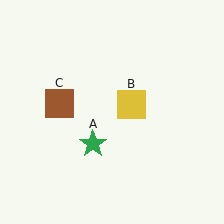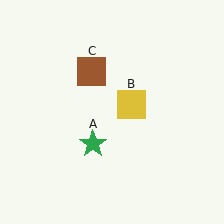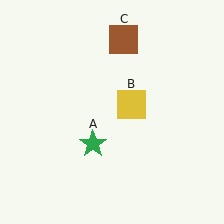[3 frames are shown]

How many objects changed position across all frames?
1 object changed position: brown square (object C).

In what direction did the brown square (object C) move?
The brown square (object C) moved up and to the right.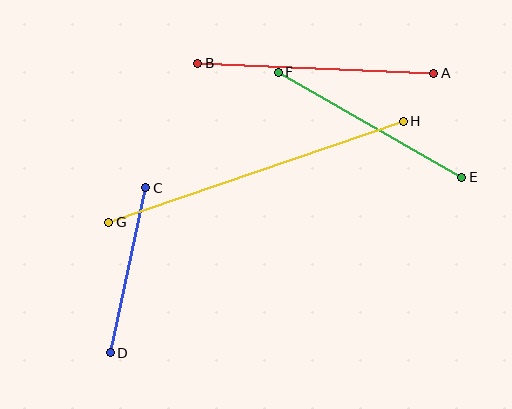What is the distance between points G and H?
The distance is approximately 311 pixels.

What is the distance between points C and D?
The distance is approximately 169 pixels.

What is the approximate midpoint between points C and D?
The midpoint is at approximately (128, 270) pixels.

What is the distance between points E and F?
The distance is approximately 211 pixels.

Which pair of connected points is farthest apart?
Points G and H are farthest apart.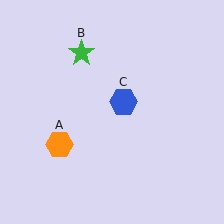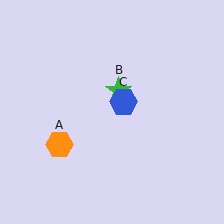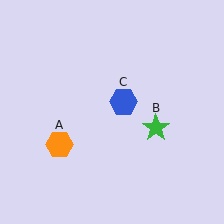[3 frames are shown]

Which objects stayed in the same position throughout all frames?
Orange hexagon (object A) and blue hexagon (object C) remained stationary.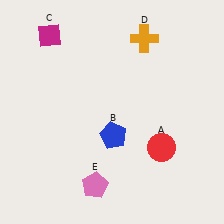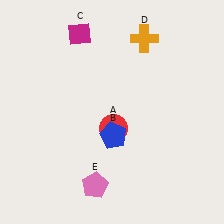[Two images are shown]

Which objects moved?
The objects that moved are: the red circle (A), the magenta diamond (C).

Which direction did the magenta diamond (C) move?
The magenta diamond (C) moved right.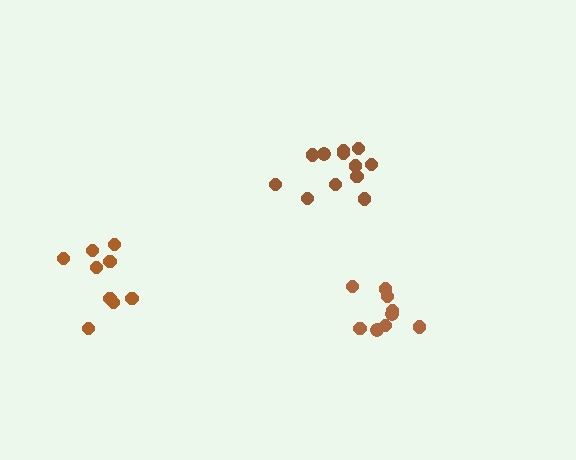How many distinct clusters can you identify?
There are 3 distinct clusters.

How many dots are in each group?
Group 1: 12 dots, Group 2: 9 dots, Group 3: 9 dots (30 total).